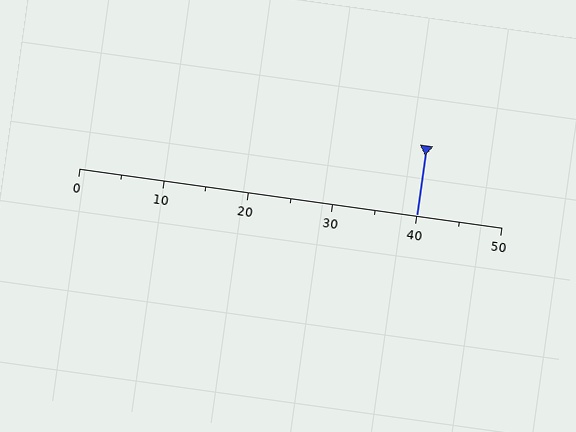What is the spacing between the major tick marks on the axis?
The major ticks are spaced 10 apart.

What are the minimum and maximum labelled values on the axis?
The axis runs from 0 to 50.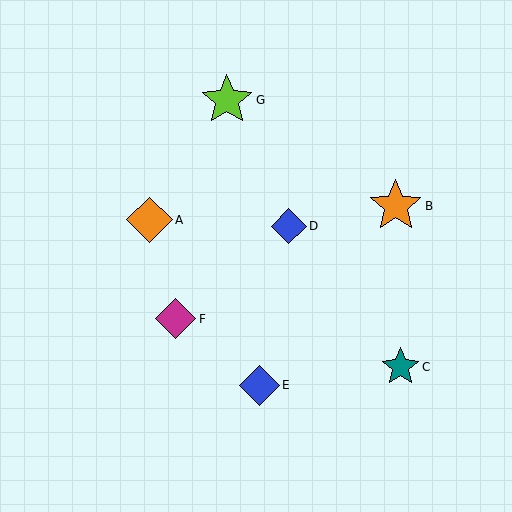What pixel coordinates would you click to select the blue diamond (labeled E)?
Click at (259, 385) to select the blue diamond E.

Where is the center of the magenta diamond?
The center of the magenta diamond is at (176, 319).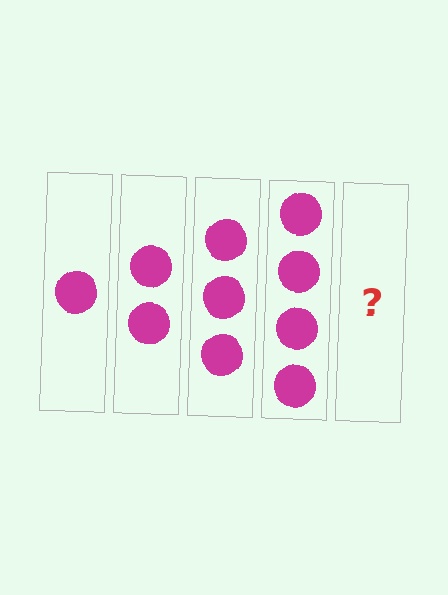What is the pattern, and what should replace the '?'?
The pattern is that each step adds one more circle. The '?' should be 5 circles.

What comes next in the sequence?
The next element should be 5 circles.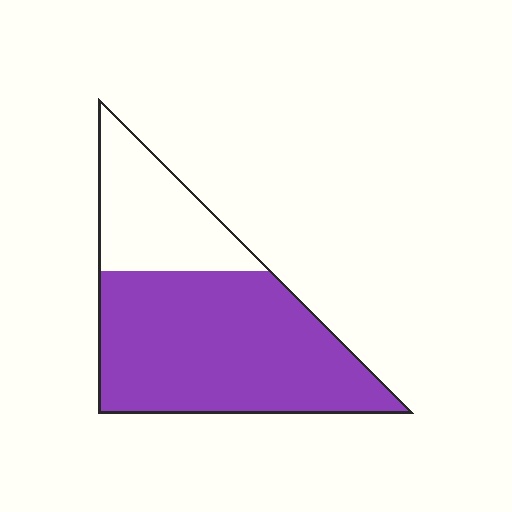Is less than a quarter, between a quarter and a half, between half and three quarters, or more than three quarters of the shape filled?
Between half and three quarters.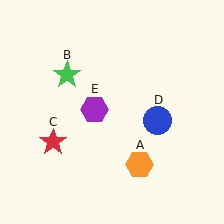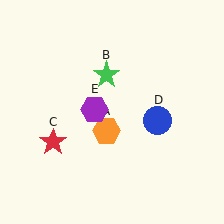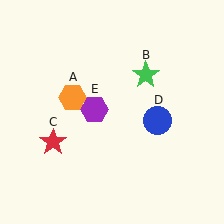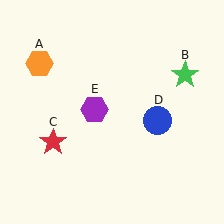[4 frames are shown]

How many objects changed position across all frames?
2 objects changed position: orange hexagon (object A), green star (object B).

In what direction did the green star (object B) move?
The green star (object B) moved right.